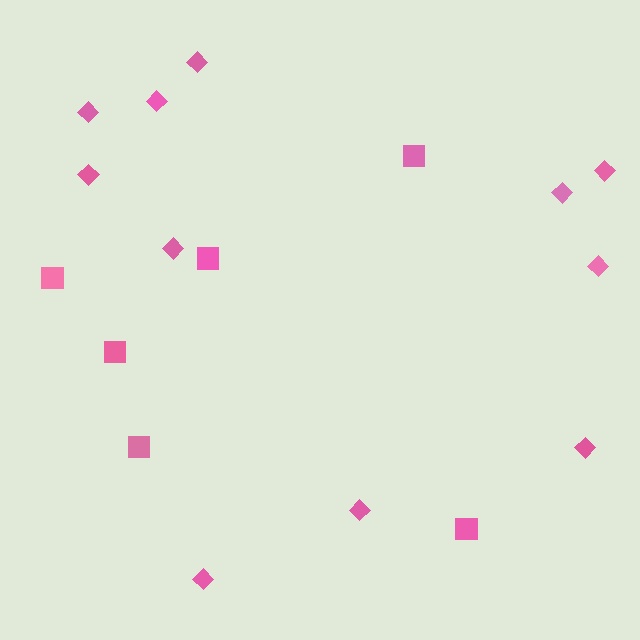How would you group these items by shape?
There are 2 groups: one group of diamonds (11) and one group of squares (6).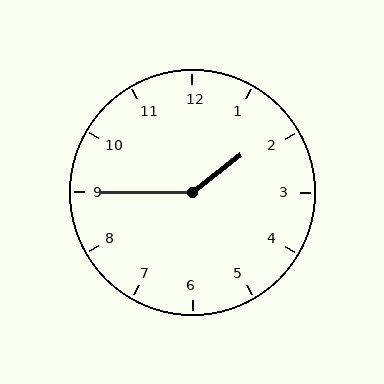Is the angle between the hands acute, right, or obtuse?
It is obtuse.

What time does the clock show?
1:45.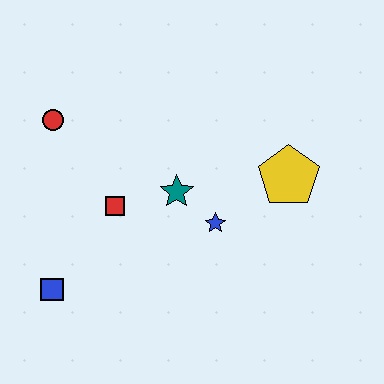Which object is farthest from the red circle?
The yellow pentagon is farthest from the red circle.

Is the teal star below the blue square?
No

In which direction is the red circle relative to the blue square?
The red circle is above the blue square.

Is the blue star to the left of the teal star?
No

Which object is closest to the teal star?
The blue star is closest to the teal star.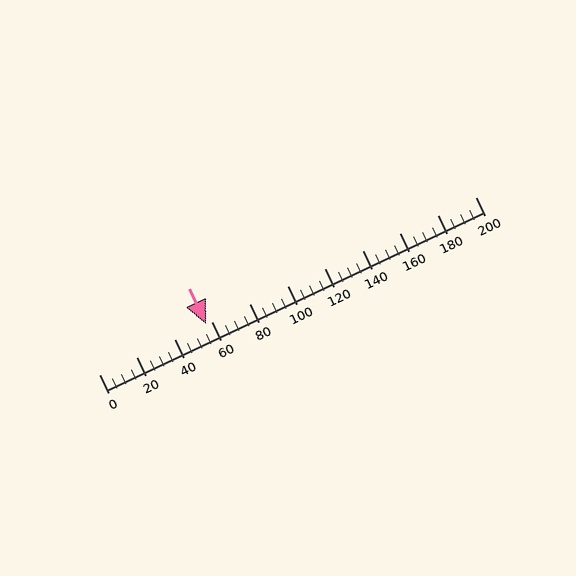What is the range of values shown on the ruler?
The ruler shows values from 0 to 200.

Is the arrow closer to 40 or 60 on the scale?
The arrow is closer to 60.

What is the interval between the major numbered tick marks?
The major tick marks are spaced 20 units apart.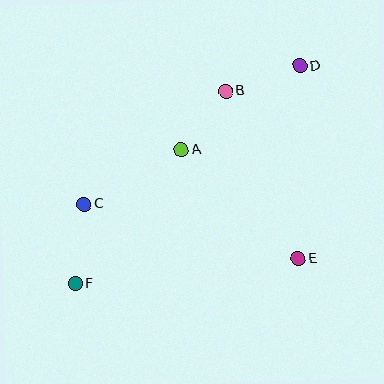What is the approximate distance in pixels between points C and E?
The distance between C and E is approximately 221 pixels.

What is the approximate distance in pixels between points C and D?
The distance between C and D is approximately 256 pixels.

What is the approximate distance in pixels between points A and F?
The distance between A and F is approximately 171 pixels.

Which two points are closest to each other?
Points A and B are closest to each other.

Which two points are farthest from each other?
Points D and F are farthest from each other.